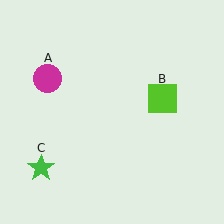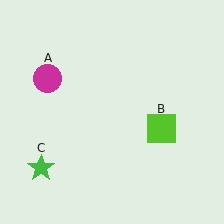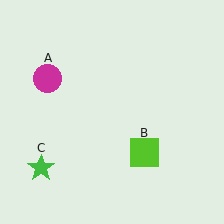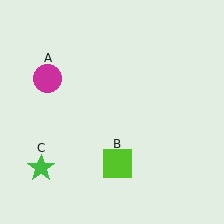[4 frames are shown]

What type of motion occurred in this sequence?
The lime square (object B) rotated clockwise around the center of the scene.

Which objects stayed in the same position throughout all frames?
Magenta circle (object A) and green star (object C) remained stationary.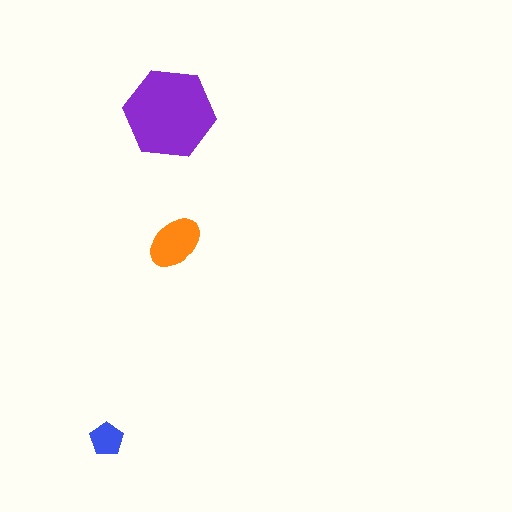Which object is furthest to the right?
The orange ellipse is rightmost.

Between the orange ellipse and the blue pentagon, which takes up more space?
The orange ellipse.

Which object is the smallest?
The blue pentagon.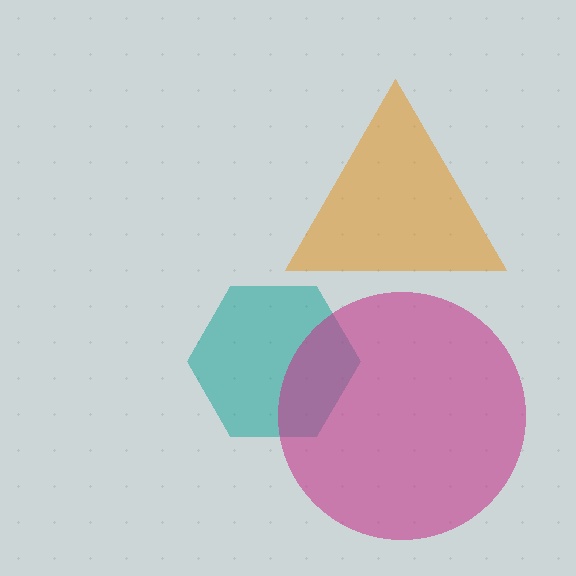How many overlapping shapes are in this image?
There are 3 overlapping shapes in the image.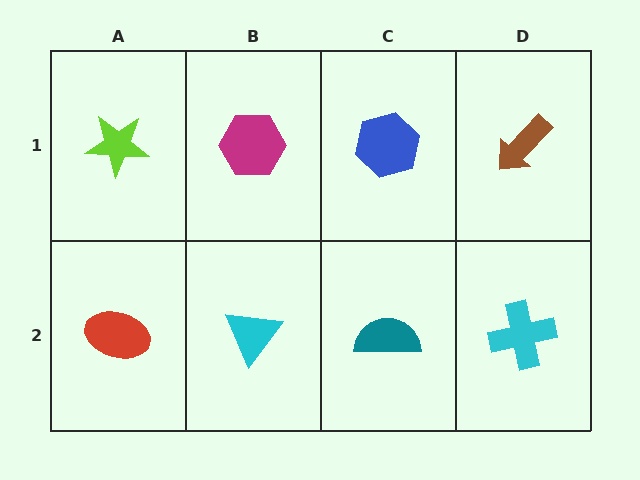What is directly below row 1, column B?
A cyan triangle.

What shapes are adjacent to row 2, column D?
A brown arrow (row 1, column D), a teal semicircle (row 2, column C).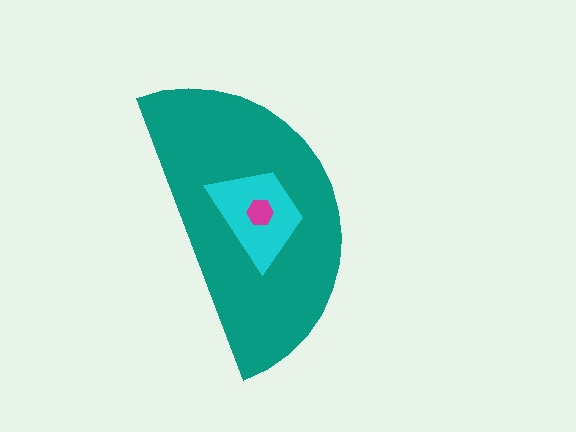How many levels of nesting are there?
3.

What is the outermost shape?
The teal semicircle.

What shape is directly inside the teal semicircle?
The cyan trapezoid.